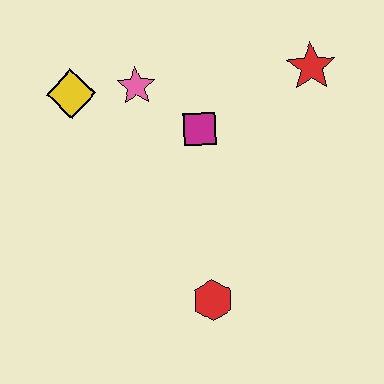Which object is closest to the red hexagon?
The magenta square is closest to the red hexagon.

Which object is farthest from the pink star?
The red hexagon is farthest from the pink star.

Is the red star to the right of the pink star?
Yes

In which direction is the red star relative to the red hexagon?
The red star is above the red hexagon.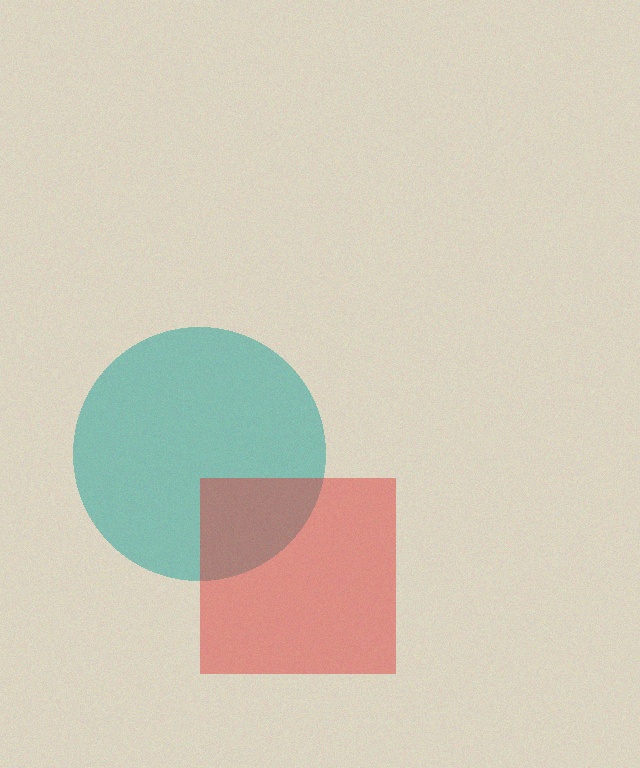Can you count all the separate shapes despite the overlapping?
Yes, there are 2 separate shapes.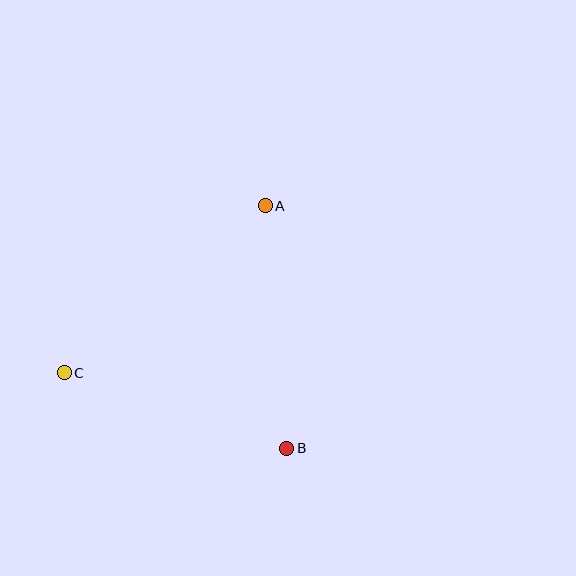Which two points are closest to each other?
Points B and C are closest to each other.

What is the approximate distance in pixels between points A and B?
The distance between A and B is approximately 244 pixels.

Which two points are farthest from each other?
Points A and C are farthest from each other.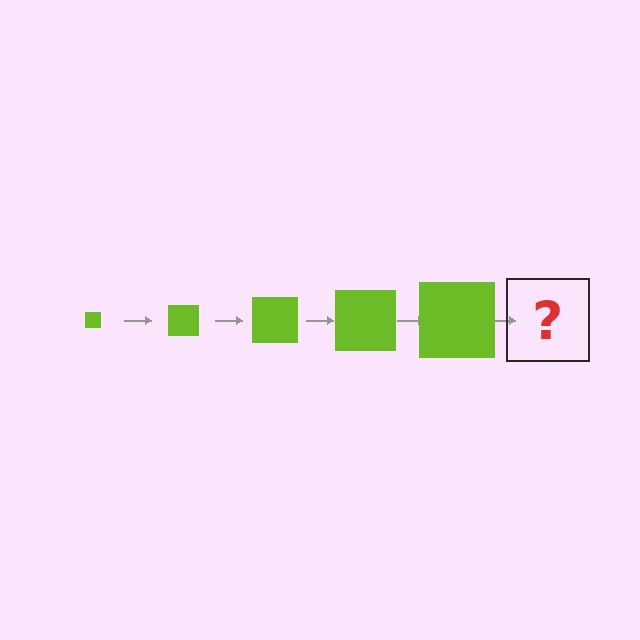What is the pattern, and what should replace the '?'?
The pattern is that the square gets progressively larger each step. The '?' should be a lime square, larger than the previous one.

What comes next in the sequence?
The next element should be a lime square, larger than the previous one.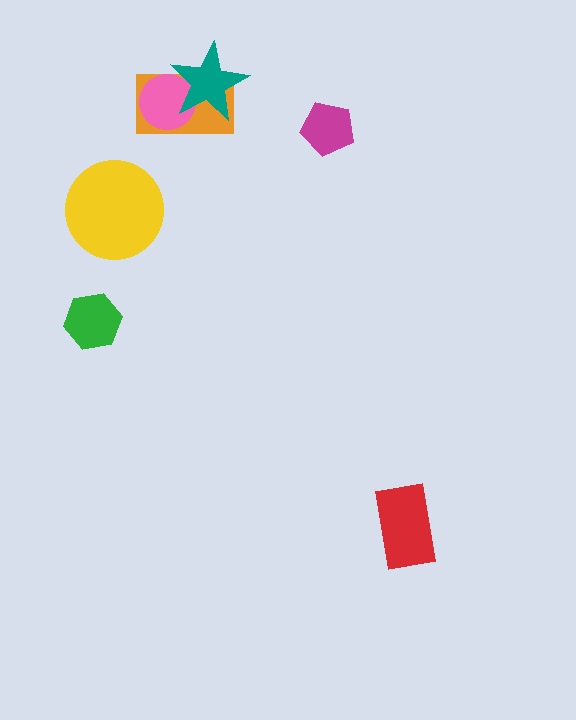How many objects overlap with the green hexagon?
0 objects overlap with the green hexagon.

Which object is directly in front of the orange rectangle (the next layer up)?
The pink circle is directly in front of the orange rectangle.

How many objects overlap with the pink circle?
2 objects overlap with the pink circle.